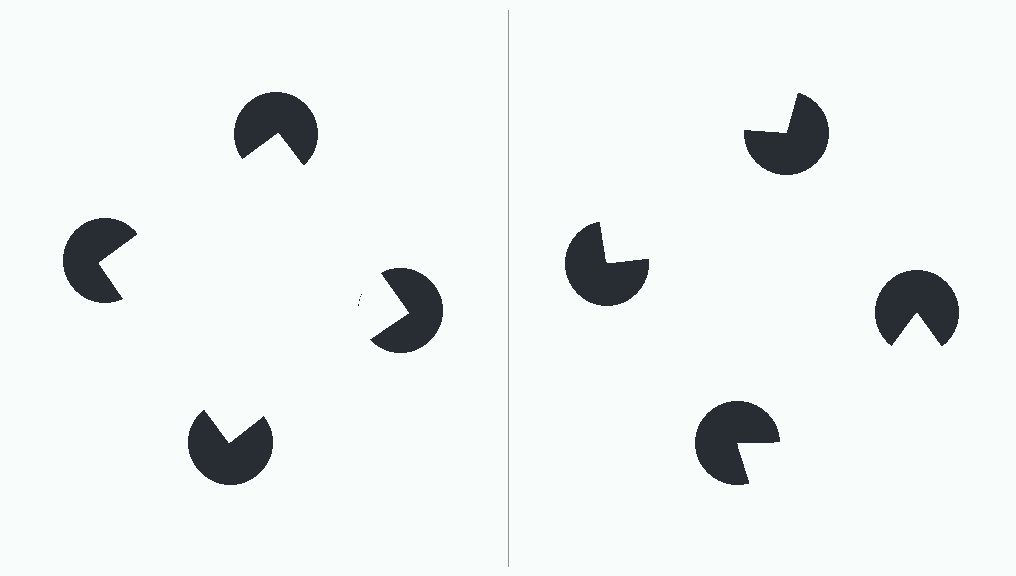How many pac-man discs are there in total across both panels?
8 — 4 on each side.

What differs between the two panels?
The pac-man discs are positioned identically on both sides; only the wedge orientations differ. On the left they align to a square; on the right they are misaligned.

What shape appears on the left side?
An illusory square.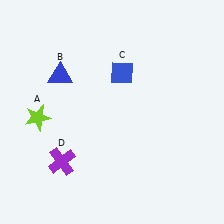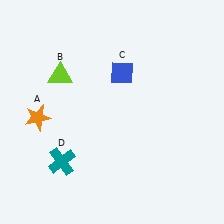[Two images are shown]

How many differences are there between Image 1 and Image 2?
There are 3 differences between the two images.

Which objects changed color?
A changed from lime to orange. B changed from blue to lime. D changed from purple to teal.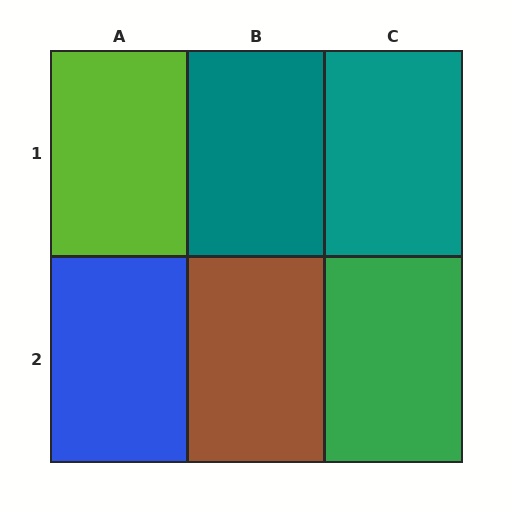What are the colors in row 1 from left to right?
Lime, teal, teal.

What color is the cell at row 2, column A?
Blue.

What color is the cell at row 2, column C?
Green.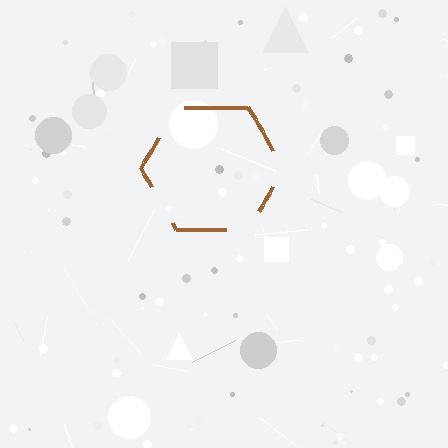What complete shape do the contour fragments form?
The contour fragments form a hexagon.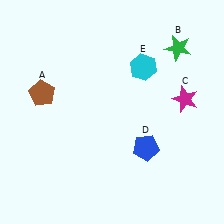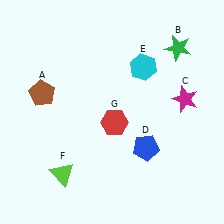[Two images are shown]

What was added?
A lime triangle (F), a red hexagon (G) were added in Image 2.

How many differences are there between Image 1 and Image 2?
There are 2 differences between the two images.